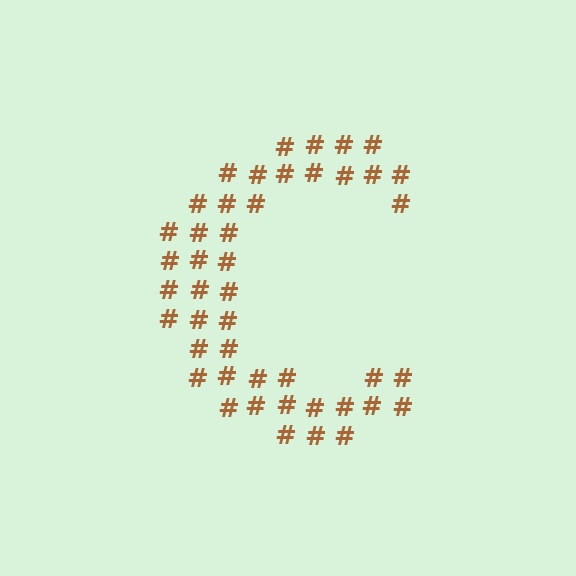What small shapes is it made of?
It is made of small hash symbols.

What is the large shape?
The large shape is the letter C.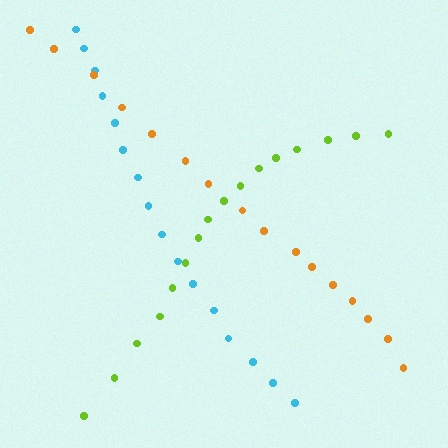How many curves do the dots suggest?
There are 3 distinct paths.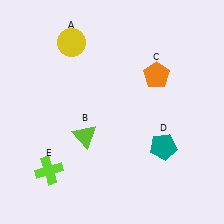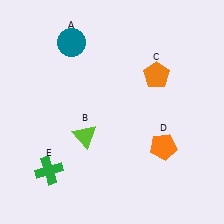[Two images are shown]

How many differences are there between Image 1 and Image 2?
There are 3 differences between the two images.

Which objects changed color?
A changed from yellow to teal. D changed from teal to orange. E changed from lime to green.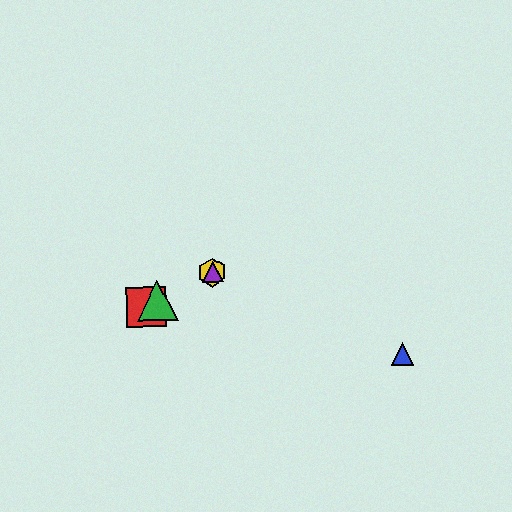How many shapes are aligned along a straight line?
4 shapes (the red square, the green triangle, the yellow hexagon, the purple triangle) are aligned along a straight line.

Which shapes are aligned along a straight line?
The red square, the green triangle, the yellow hexagon, the purple triangle are aligned along a straight line.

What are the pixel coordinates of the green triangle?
The green triangle is at (158, 301).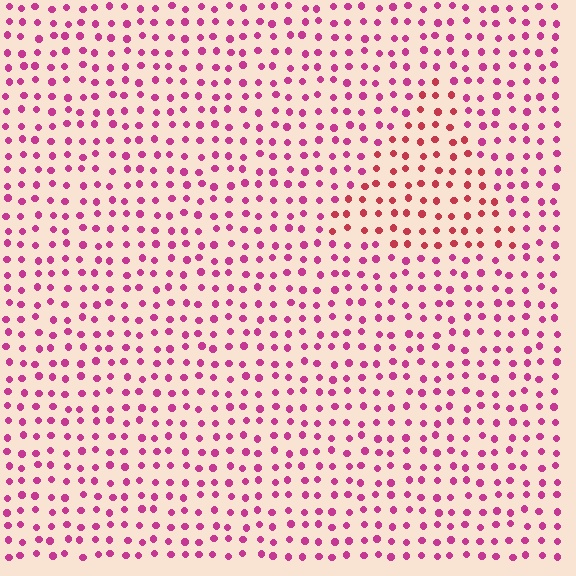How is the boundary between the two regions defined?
The boundary is defined purely by a slight shift in hue (about 29 degrees). Spacing, size, and orientation are identical on both sides.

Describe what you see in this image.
The image is filled with small magenta elements in a uniform arrangement. A triangle-shaped region is visible where the elements are tinted to a slightly different hue, forming a subtle color boundary.